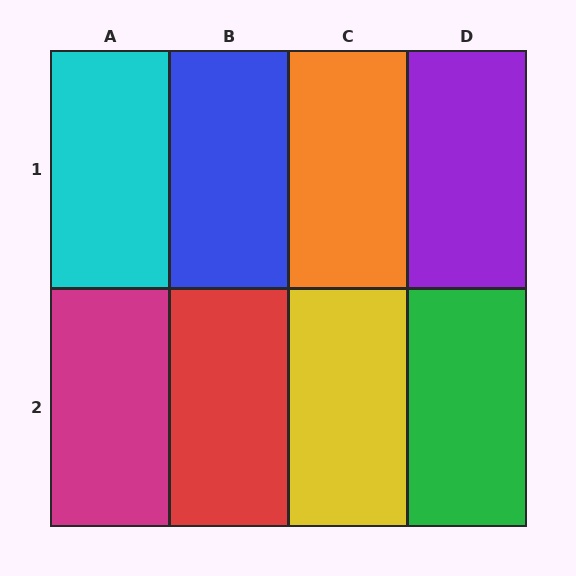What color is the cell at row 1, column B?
Blue.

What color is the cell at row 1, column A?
Cyan.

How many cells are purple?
1 cell is purple.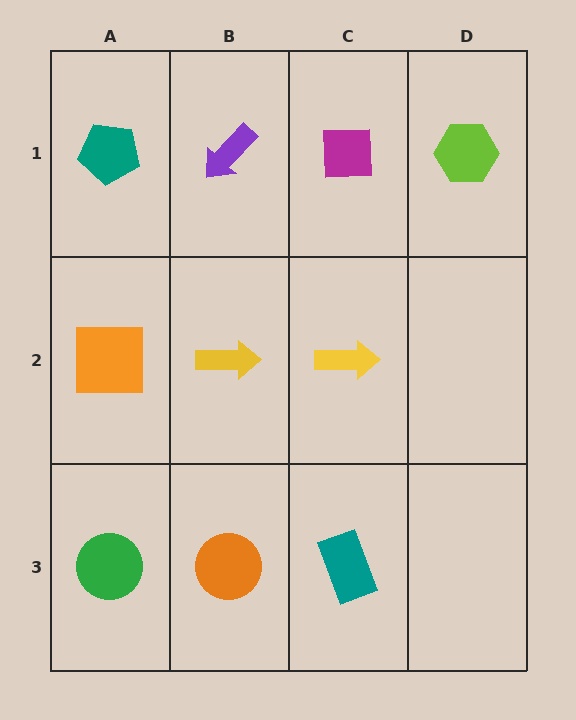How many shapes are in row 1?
4 shapes.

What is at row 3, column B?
An orange circle.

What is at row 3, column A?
A green circle.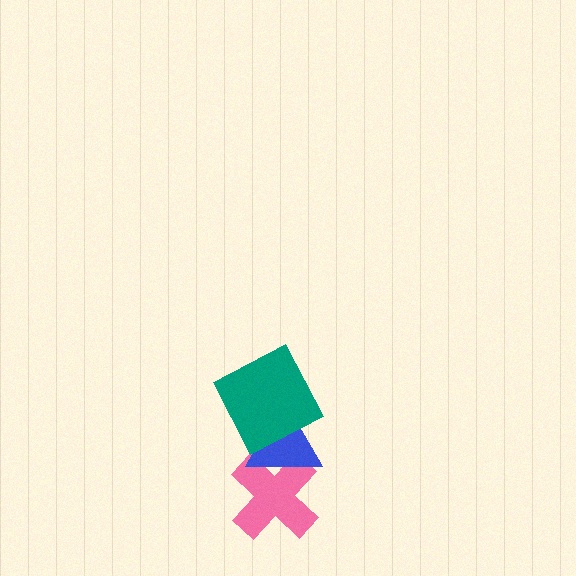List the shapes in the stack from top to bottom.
From top to bottom: the teal square, the blue triangle, the pink cross.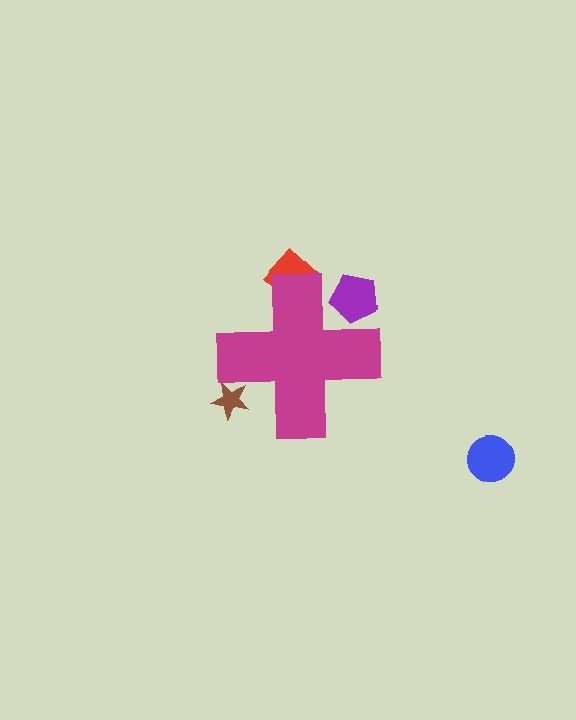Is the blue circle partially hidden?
No, the blue circle is fully visible.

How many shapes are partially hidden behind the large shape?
3 shapes are partially hidden.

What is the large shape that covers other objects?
A magenta cross.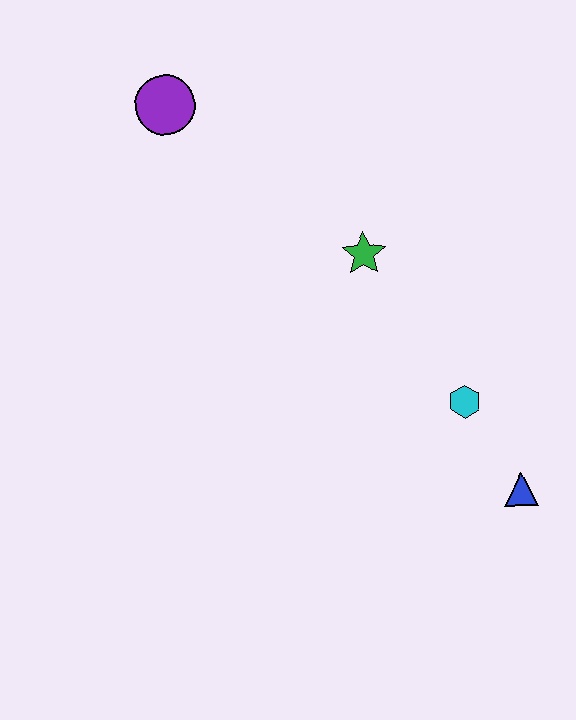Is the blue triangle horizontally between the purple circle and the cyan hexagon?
No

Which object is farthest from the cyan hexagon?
The purple circle is farthest from the cyan hexagon.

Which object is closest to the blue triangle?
The cyan hexagon is closest to the blue triangle.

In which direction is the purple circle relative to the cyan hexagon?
The purple circle is above the cyan hexagon.